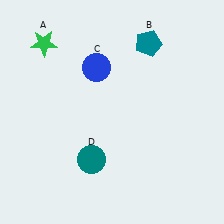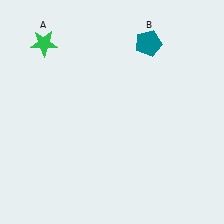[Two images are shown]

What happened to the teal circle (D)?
The teal circle (D) was removed in Image 2. It was in the bottom-left area of Image 1.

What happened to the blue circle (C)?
The blue circle (C) was removed in Image 2. It was in the top-left area of Image 1.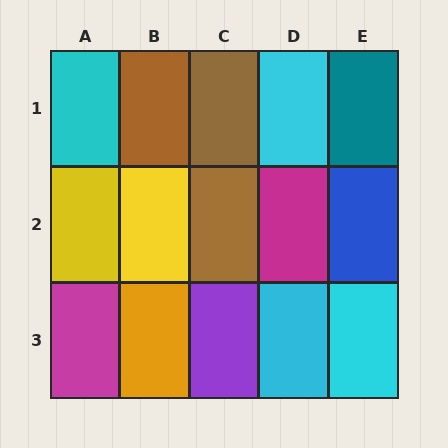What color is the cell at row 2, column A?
Yellow.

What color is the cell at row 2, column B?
Yellow.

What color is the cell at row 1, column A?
Cyan.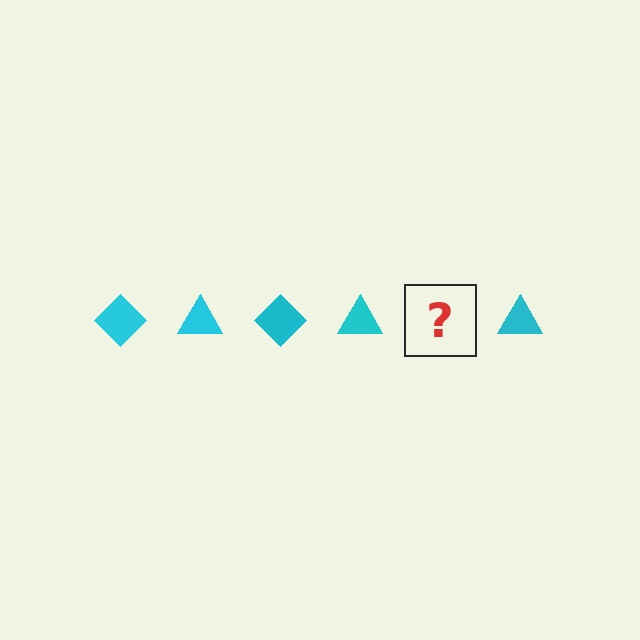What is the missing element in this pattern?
The missing element is a cyan diamond.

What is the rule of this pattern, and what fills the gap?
The rule is that the pattern cycles through diamond, triangle shapes in cyan. The gap should be filled with a cyan diamond.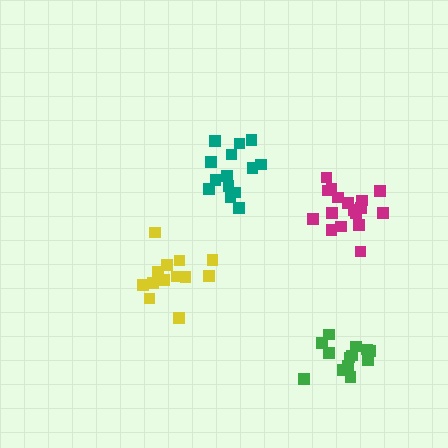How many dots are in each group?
Group 1: 14 dots, Group 2: 17 dots, Group 3: 13 dots, Group 4: 13 dots (57 total).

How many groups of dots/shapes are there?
There are 4 groups.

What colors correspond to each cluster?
The clusters are colored: teal, magenta, yellow, green.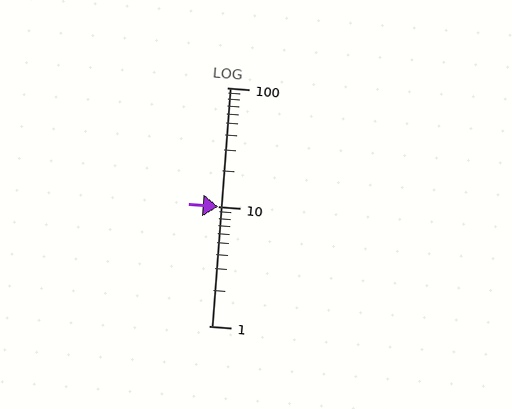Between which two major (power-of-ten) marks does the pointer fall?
The pointer is between 10 and 100.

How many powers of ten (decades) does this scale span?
The scale spans 2 decades, from 1 to 100.